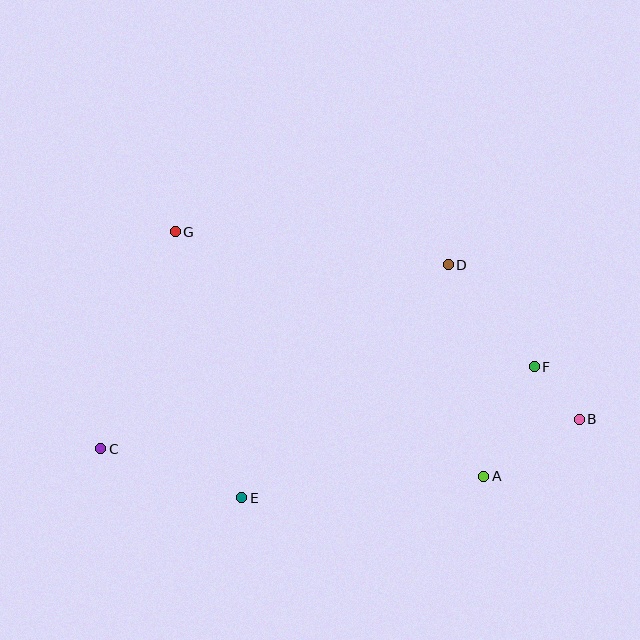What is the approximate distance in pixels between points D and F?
The distance between D and F is approximately 134 pixels.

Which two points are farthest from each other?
Points B and C are farthest from each other.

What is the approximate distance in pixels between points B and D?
The distance between B and D is approximately 203 pixels.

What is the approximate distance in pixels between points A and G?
The distance between A and G is approximately 394 pixels.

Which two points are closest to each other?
Points B and F are closest to each other.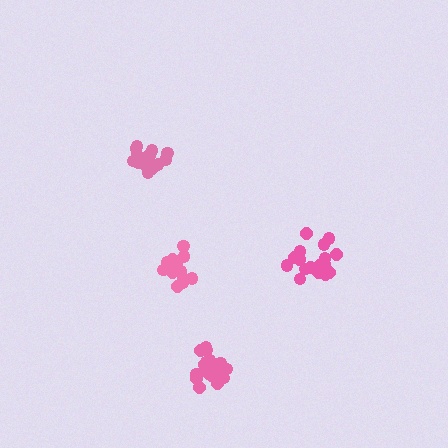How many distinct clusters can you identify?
There are 4 distinct clusters.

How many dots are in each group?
Group 1: 20 dots, Group 2: 16 dots, Group 3: 20 dots, Group 4: 18 dots (74 total).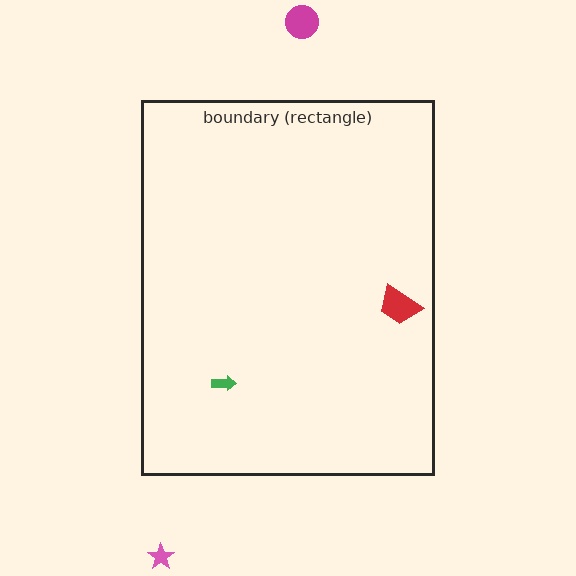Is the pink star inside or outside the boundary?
Outside.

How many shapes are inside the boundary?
2 inside, 2 outside.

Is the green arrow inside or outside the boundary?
Inside.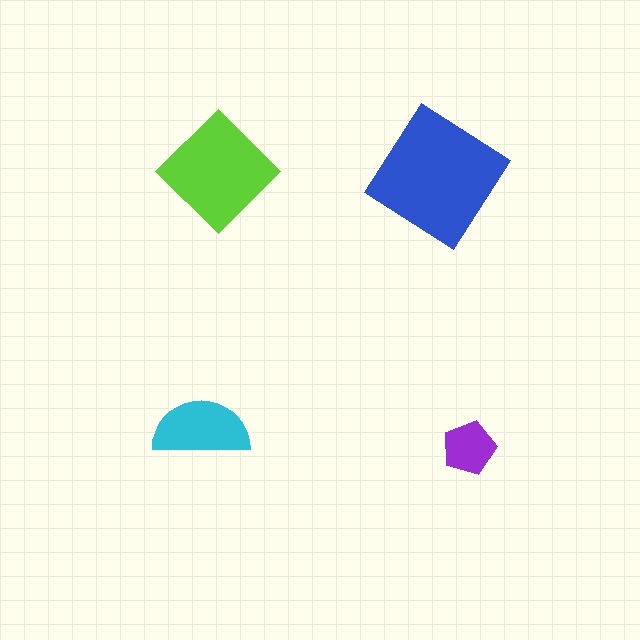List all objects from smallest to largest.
The purple pentagon, the cyan semicircle, the lime diamond, the blue diamond.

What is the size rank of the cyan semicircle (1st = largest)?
3rd.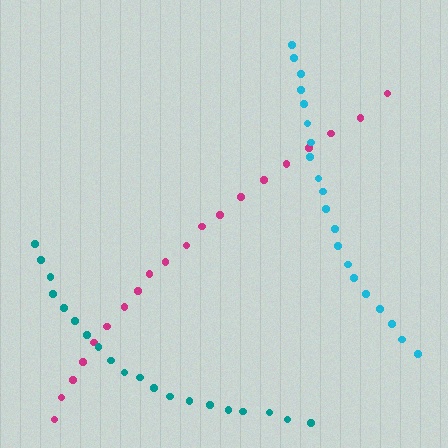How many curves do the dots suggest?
There are 3 distinct paths.